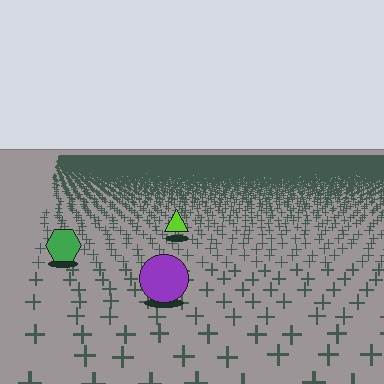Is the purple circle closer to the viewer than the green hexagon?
Yes. The purple circle is closer — you can tell from the texture gradient: the ground texture is coarser near it.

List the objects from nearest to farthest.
From nearest to farthest: the purple circle, the green hexagon, the lime triangle.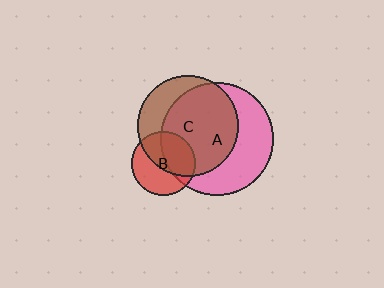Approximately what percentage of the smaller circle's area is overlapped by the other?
Approximately 55%.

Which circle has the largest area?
Circle A (pink).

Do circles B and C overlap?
Yes.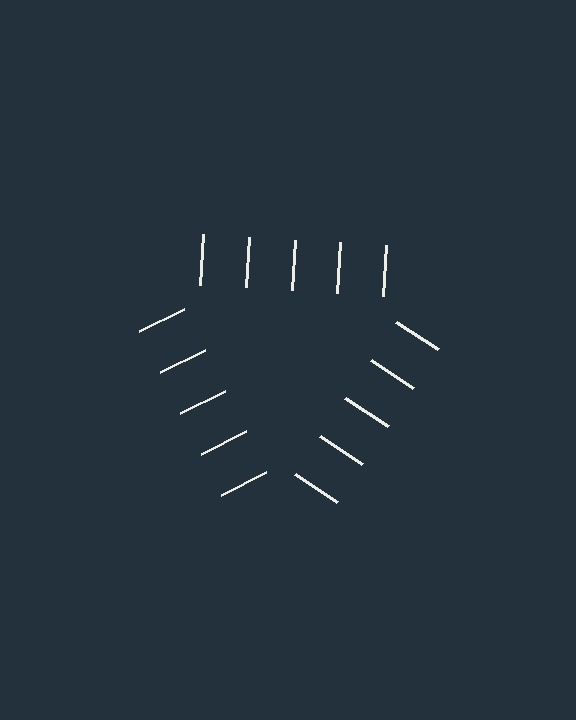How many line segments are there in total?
15 — 5 along each of the 3 edges.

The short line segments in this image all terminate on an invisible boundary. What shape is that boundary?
An illusory triangle — the line segments terminate on its edges but no continuous stroke is drawn.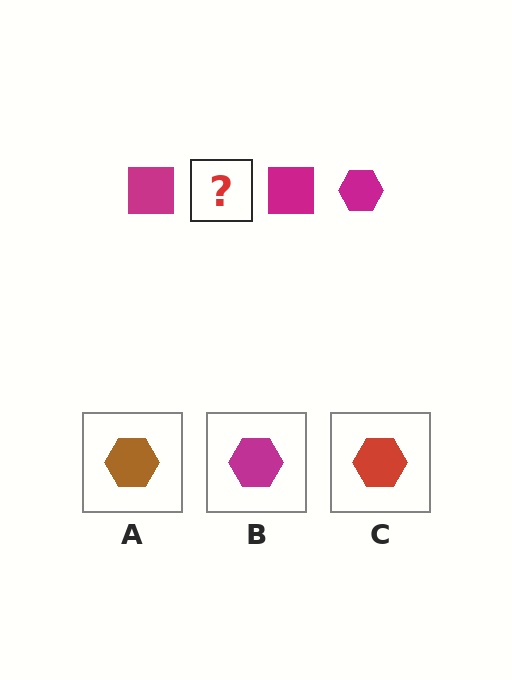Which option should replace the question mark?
Option B.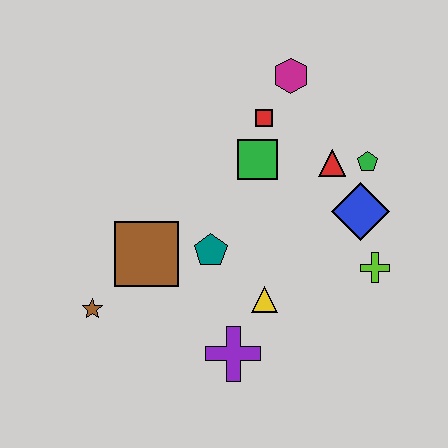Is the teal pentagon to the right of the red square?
No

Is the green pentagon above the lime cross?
Yes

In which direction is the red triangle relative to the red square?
The red triangle is to the right of the red square.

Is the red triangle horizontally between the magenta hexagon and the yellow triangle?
No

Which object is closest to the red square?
The green square is closest to the red square.